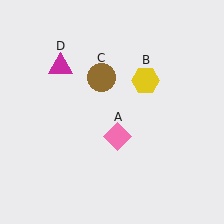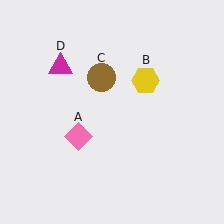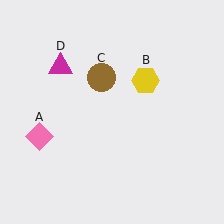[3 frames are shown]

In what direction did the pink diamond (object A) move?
The pink diamond (object A) moved left.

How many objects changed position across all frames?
1 object changed position: pink diamond (object A).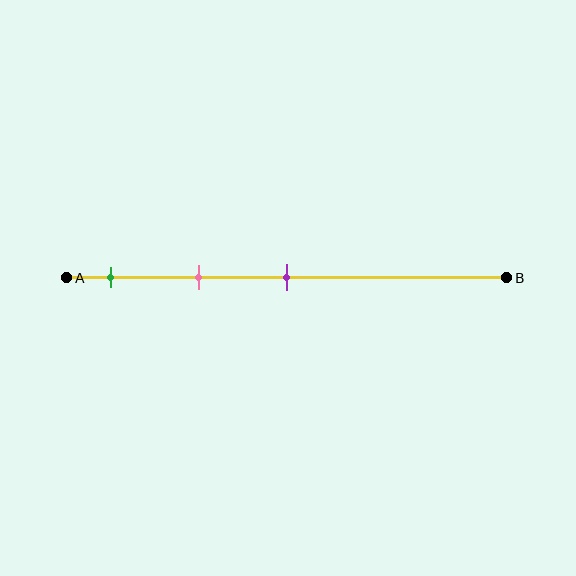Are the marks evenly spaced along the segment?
Yes, the marks are approximately evenly spaced.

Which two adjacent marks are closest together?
The green and pink marks are the closest adjacent pair.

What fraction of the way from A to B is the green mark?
The green mark is approximately 10% (0.1) of the way from A to B.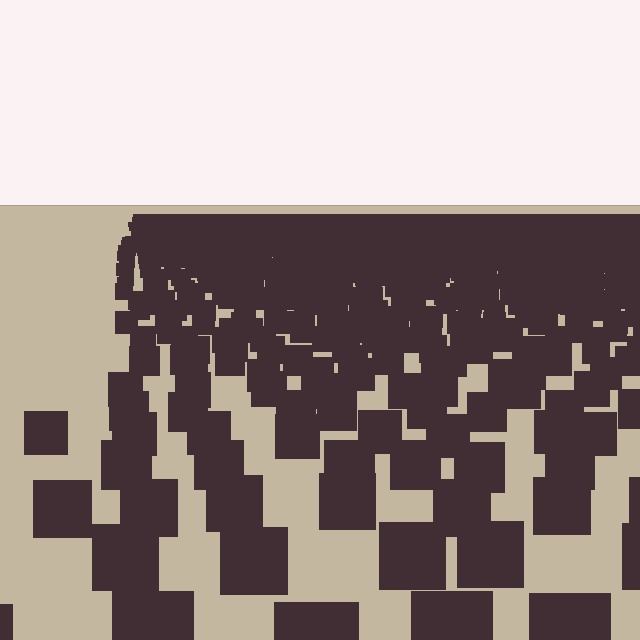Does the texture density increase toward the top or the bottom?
Density increases toward the top.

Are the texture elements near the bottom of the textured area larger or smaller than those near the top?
Larger. Near the bottom, elements are closer to the viewer and appear at a bigger on-screen size.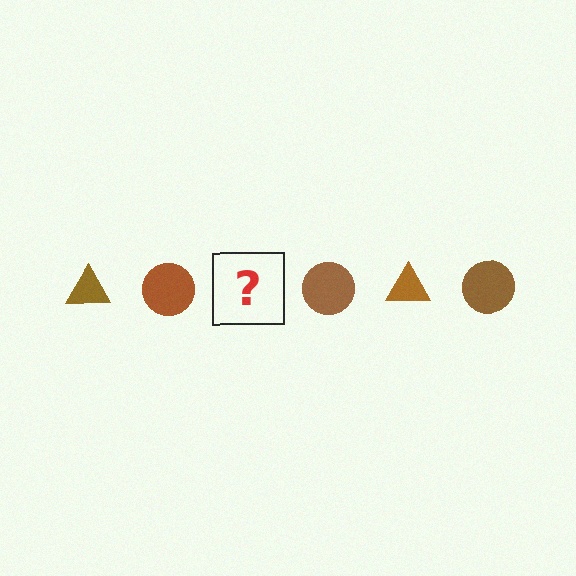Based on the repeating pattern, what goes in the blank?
The blank should be a brown triangle.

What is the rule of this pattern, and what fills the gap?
The rule is that the pattern cycles through triangle, circle shapes in brown. The gap should be filled with a brown triangle.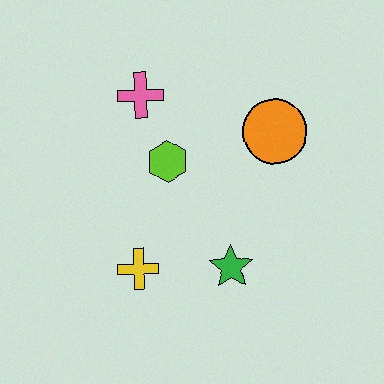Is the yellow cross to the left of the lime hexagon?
Yes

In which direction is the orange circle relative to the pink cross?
The orange circle is to the right of the pink cross.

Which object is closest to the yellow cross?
The green star is closest to the yellow cross.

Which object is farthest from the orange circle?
The yellow cross is farthest from the orange circle.